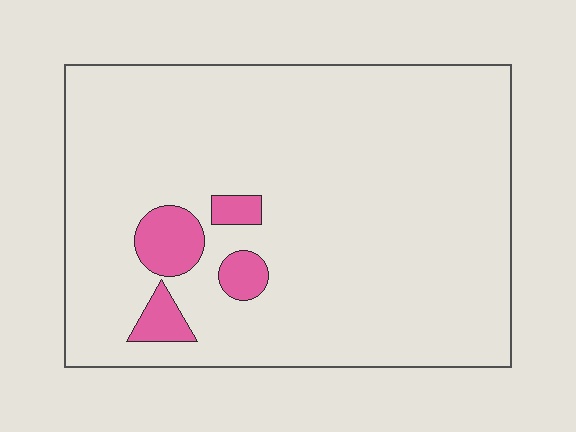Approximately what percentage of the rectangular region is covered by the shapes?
Approximately 5%.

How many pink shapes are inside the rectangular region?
4.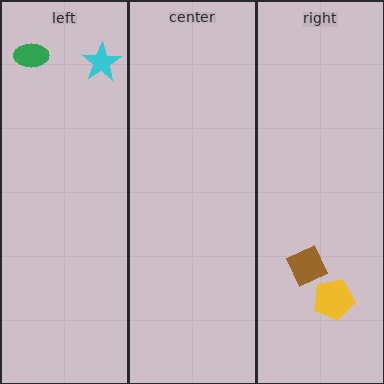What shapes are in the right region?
The yellow pentagon, the brown diamond.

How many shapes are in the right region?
2.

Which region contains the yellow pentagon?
The right region.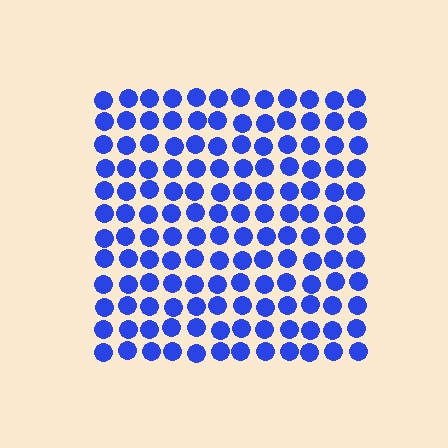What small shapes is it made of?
It is made of small circles.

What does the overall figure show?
The overall figure shows a square.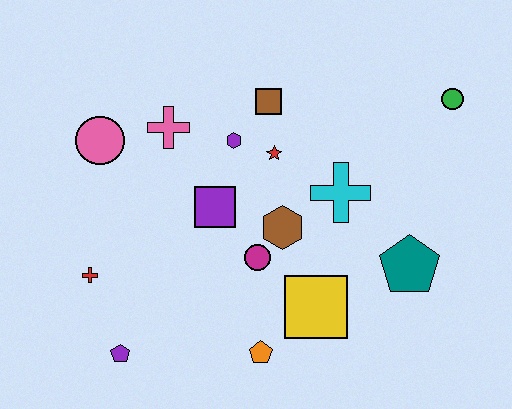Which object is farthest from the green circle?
The purple pentagon is farthest from the green circle.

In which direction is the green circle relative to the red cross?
The green circle is to the right of the red cross.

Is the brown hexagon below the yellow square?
No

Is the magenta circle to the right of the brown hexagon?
No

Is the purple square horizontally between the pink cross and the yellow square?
Yes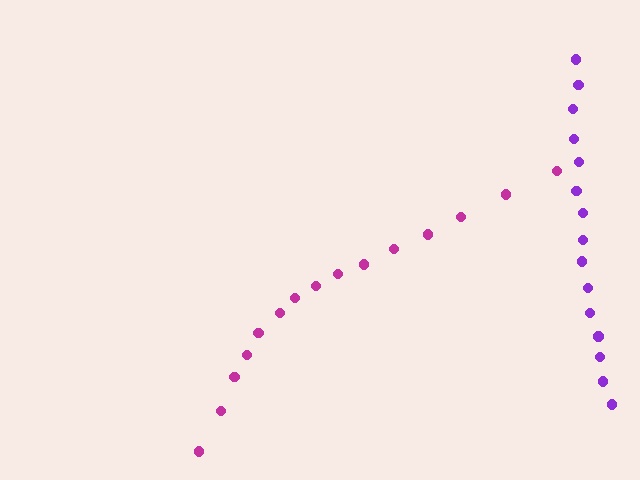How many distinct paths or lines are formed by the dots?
There are 2 distinct paths.